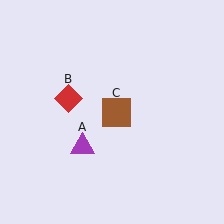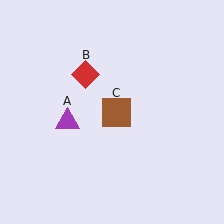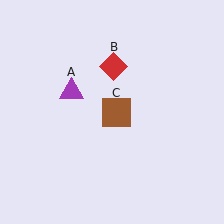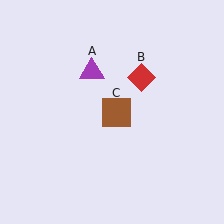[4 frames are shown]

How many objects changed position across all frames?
2 objects changed position: purple triangle (object A), red diamond (object B).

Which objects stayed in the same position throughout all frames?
Brown square (object C) remained stationary.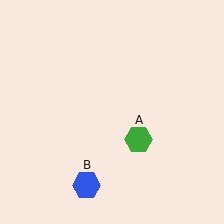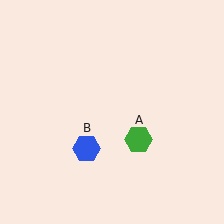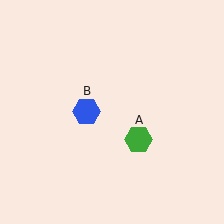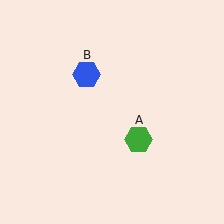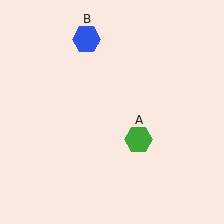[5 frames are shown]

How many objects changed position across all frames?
1 object changed position: blue hexagon (object B).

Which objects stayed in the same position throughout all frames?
Green hexagon (object A) remained stationary.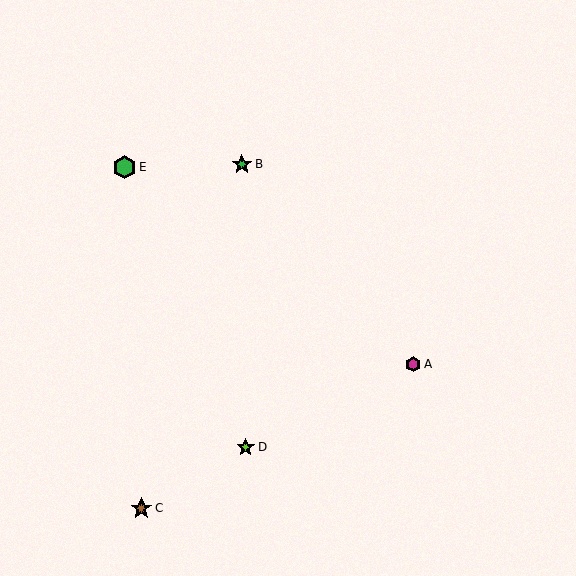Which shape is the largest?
The green hexagon (labeled E) is the largest.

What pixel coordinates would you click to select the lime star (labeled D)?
Click at (246, 447) to select the lime star D.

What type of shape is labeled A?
Shape A is a magenta hexagon.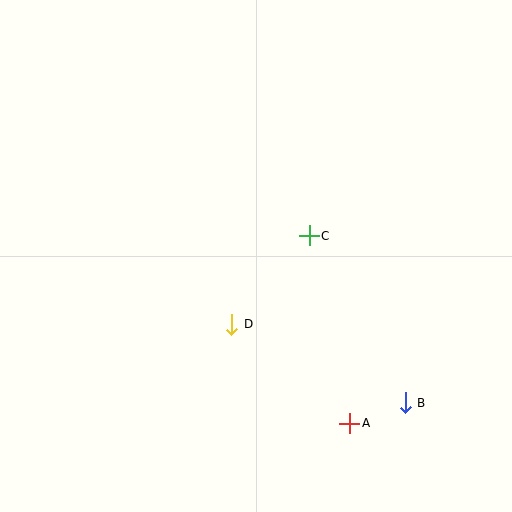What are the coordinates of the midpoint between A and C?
The midpoint between A and C is at (329, 330).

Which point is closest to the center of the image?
Point C at (309, 236) is closest to the center.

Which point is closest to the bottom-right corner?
Point B is closest to the bottom-right corner.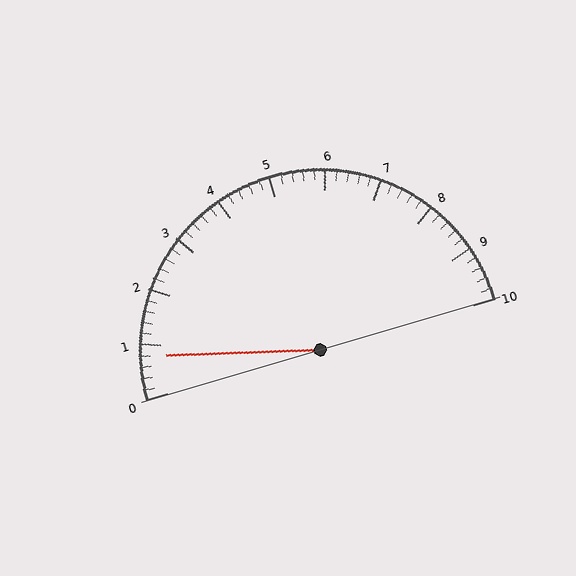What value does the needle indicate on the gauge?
The needle indicates approximately 0.8.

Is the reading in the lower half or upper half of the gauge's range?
The reading is in the lower half of the range (0 to 10).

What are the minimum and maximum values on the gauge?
The gauge ranges from 0 to 10.